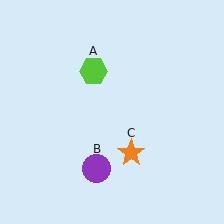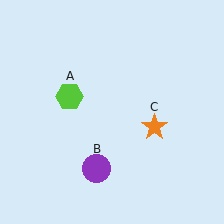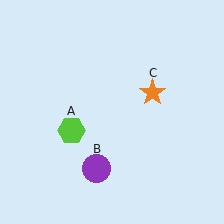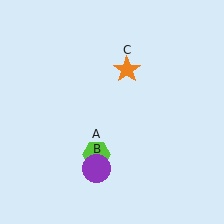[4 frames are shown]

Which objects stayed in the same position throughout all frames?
Purple circle (object B) remained stationary.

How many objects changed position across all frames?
2 objects changed position: lime hexagon (object A), orange star (object C).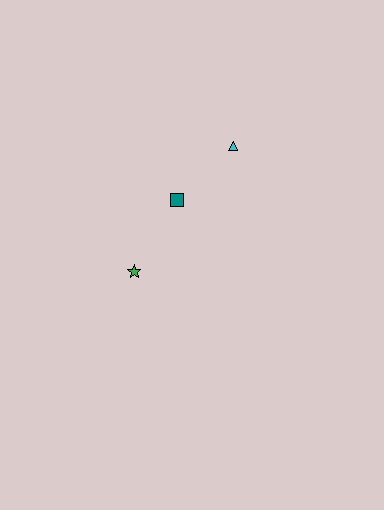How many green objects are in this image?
There is 1 green object.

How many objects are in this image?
There are 3 objects.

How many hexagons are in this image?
There are no hexagons.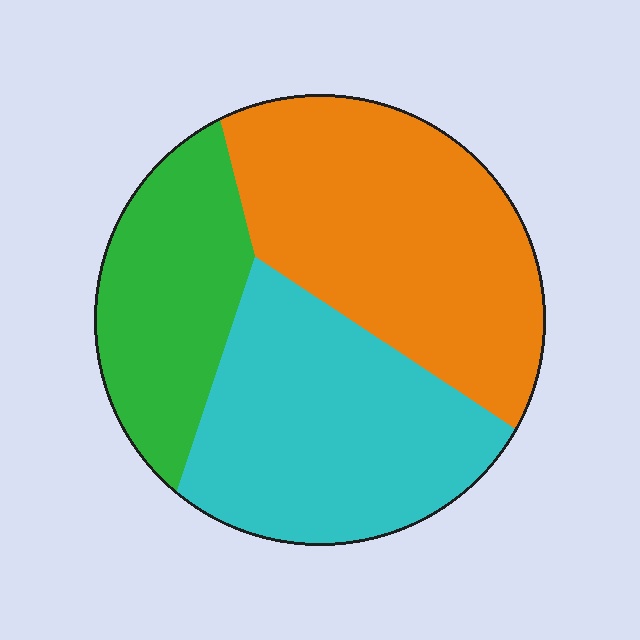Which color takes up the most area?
Orange, at roughly 40%.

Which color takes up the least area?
Green, at roughly 25%.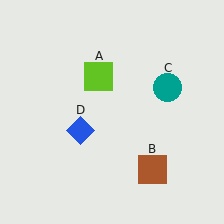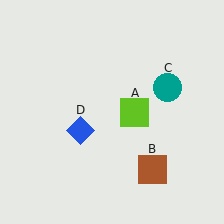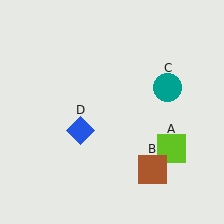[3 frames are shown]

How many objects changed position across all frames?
1 object changed position: lime square (object A).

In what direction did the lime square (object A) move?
The lime square (object A) moved down and to the right.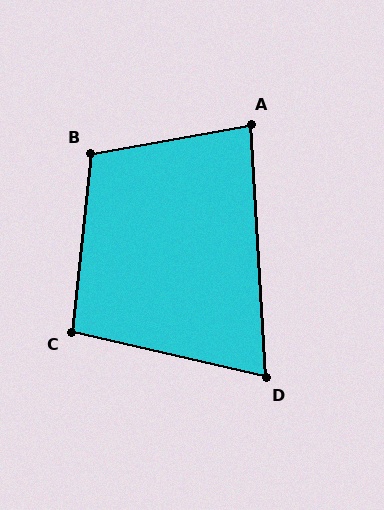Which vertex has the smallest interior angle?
D, at approximately 74 degrees.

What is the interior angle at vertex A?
Approximately 83 degrees (acute).